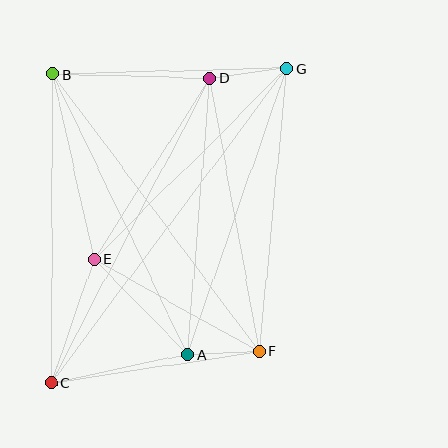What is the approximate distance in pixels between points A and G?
The distance between A and G is approximately 303 pixels.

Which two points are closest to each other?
Points A and F are closest to each other.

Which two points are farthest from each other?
Points C and G are farthest from each other.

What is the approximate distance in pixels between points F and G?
The distance between F and G is approximately 285 pixels.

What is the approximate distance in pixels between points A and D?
The distance between A and D is approximately 277 pixels.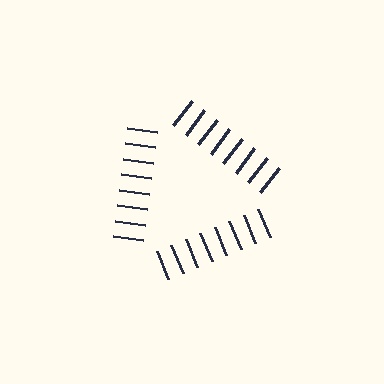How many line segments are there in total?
24 — 8 along each of the 3 edges.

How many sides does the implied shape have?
3 sides — the line-ends trace a triangle.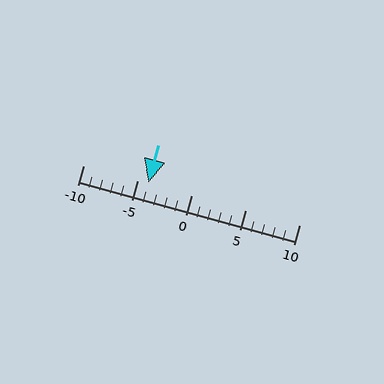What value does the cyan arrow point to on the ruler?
The cyan arrow points to approximately -4.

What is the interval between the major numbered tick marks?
The major tick marks are spaced 5 units apart.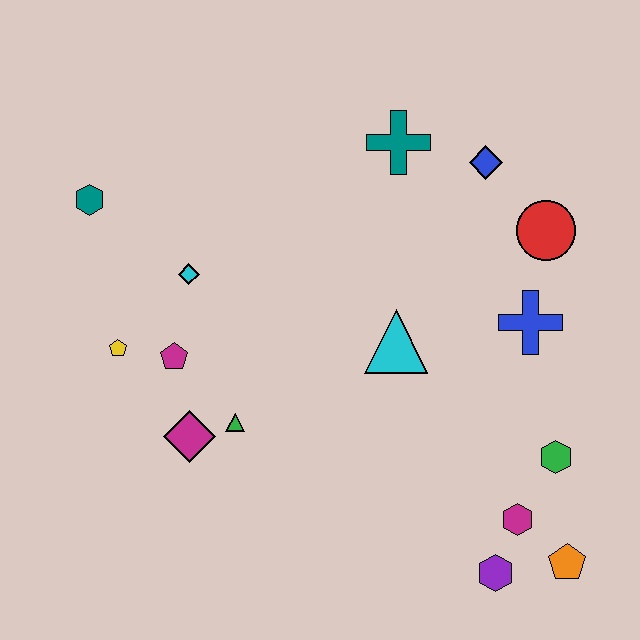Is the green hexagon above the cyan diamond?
No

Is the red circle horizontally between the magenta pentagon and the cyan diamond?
No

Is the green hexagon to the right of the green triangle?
Yes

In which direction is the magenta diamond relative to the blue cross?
The magenta diamond is to the left of the blue cross.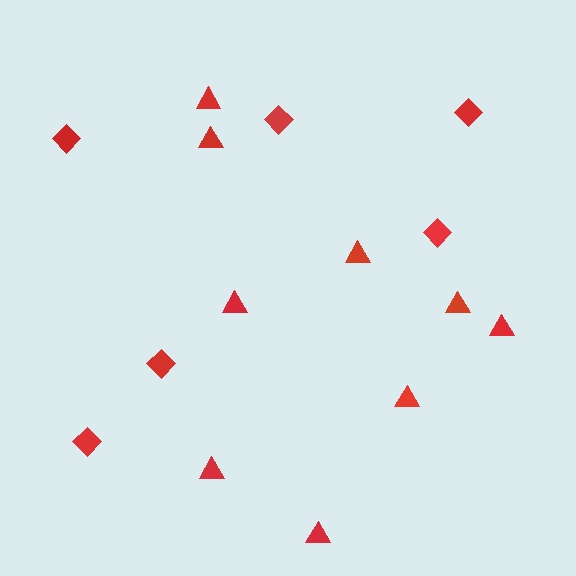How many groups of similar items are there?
There are 2 groups: one group of triangles (9) and one group of diamonds (6).